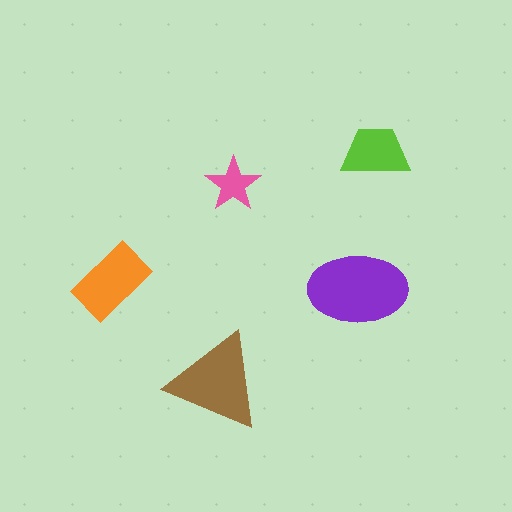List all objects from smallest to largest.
The pink star, the lime trapezoid, the orange rectangle, the brown triangle, the purple ellipse.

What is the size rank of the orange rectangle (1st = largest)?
3rd.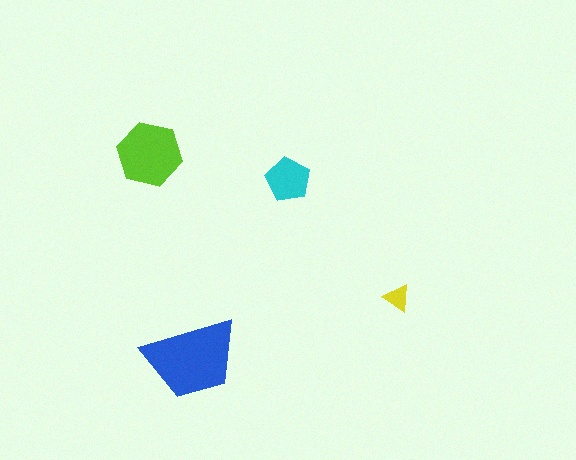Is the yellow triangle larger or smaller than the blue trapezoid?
Smaller.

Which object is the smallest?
The yellow triangle.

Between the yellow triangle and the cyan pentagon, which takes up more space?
The cyan pentagon.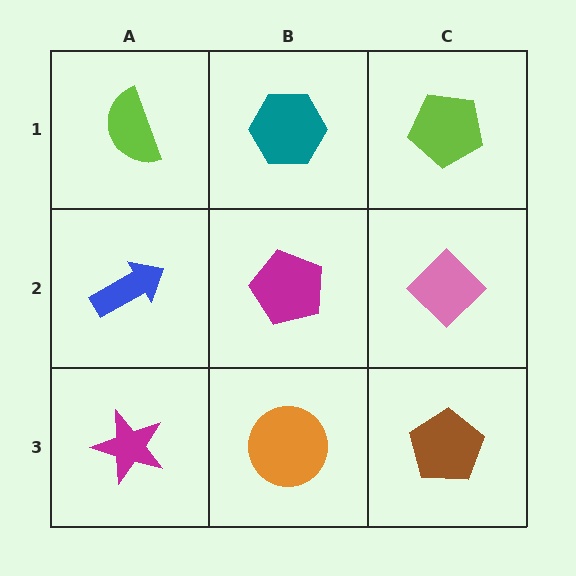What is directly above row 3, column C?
A pink diamond.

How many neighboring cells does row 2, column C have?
3.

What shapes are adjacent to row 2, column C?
A lime pentagon (row 1, column C), a brown pentagon (row 3, column C), a magenta pentagon (row 2, column B).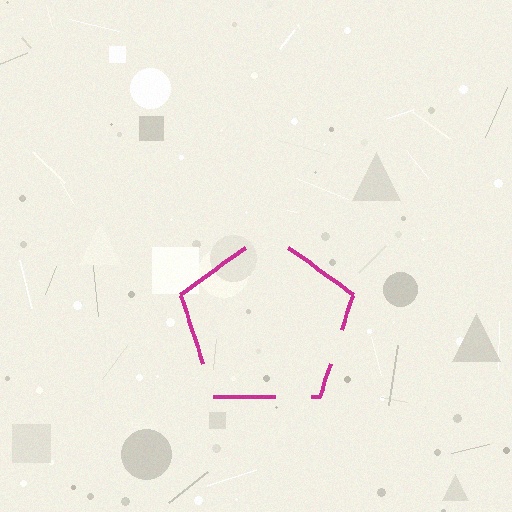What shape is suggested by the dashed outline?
The dashed outline suggests a pentagon.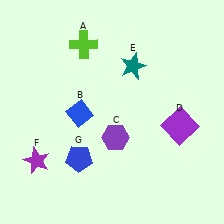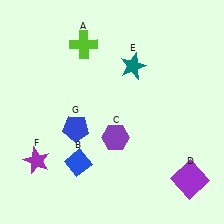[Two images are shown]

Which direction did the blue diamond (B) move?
The blue diamond (B) moved down.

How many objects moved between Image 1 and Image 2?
3 objects moved between the two images.